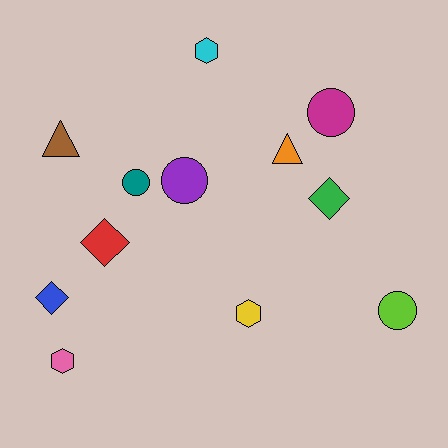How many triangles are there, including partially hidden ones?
There are 2 triangles.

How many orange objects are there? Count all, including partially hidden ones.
There is 1 orange object.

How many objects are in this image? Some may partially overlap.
There are 12 objects.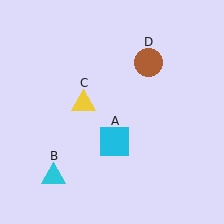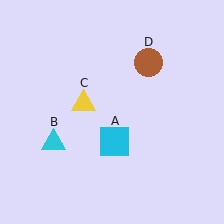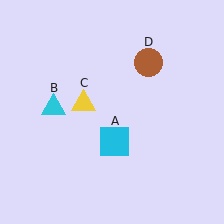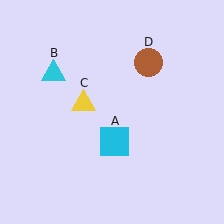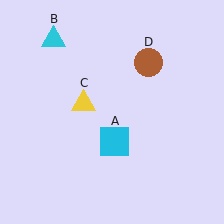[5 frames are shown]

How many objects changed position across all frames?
1 object changed position: cyan triangle (object B).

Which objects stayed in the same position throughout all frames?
Cyan square (object A) and yellow triangle (object C) and brown circle (object D) remained stationary.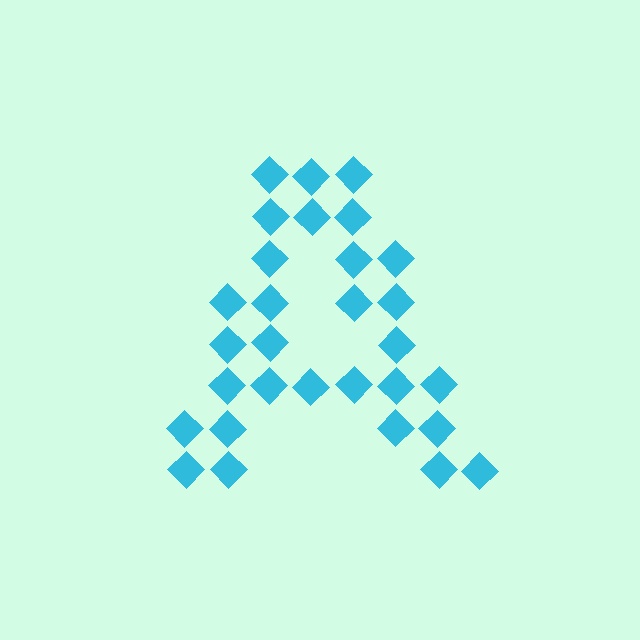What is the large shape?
The large shape is the letter A.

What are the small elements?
The small elements are diamonds.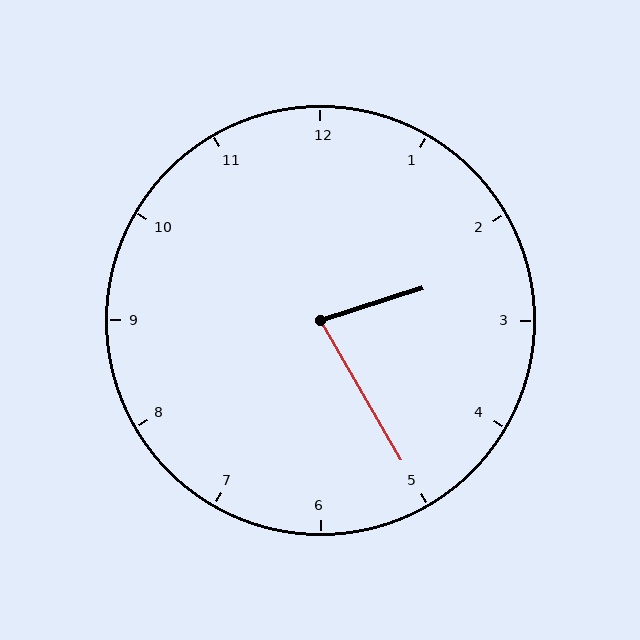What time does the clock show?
2:25.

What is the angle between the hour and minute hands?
Approximately 78 degrees.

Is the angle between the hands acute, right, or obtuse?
It is acute.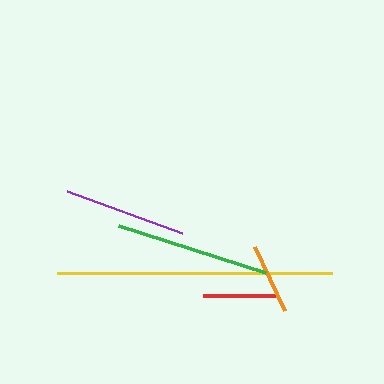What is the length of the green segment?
The green segment is approximately 154 pixels long.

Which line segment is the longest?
The yellow line is the longest at approximately 275 pixels.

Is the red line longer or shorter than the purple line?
The purple line is longer than the red line.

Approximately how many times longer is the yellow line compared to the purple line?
The yellow line is approximately 2.3 times the length of the purple line.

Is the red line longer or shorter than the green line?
The green line is longer than the red line.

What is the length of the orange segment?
The orange segment is approximately 70 pixels long.